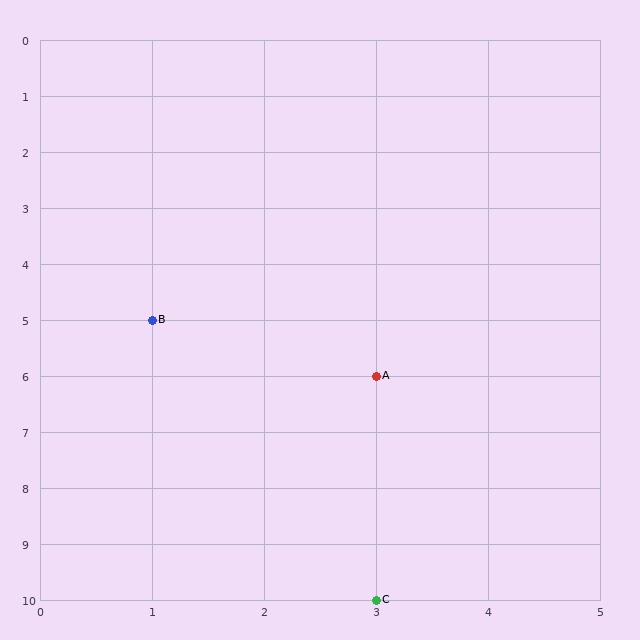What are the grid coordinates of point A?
Point A is at grid coordinates (3, 6).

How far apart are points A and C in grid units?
Points A and C are 4 rows apart.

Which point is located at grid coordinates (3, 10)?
Point C is at (3, 10).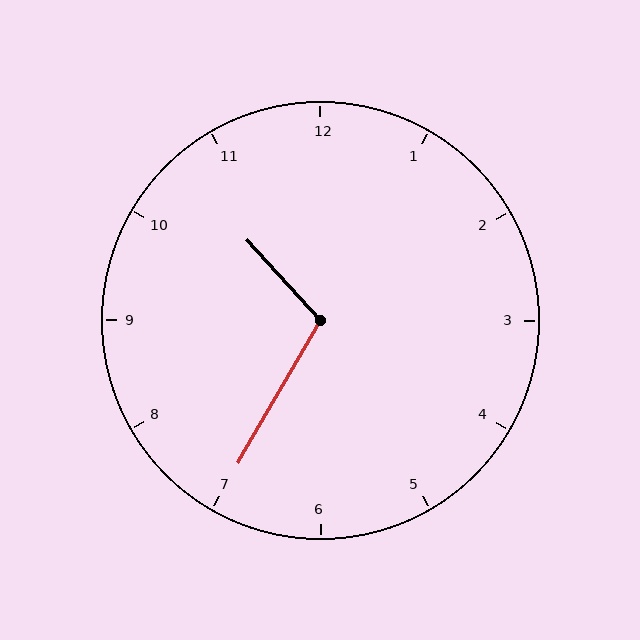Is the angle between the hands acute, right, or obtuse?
It is obtuse.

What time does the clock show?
10:35.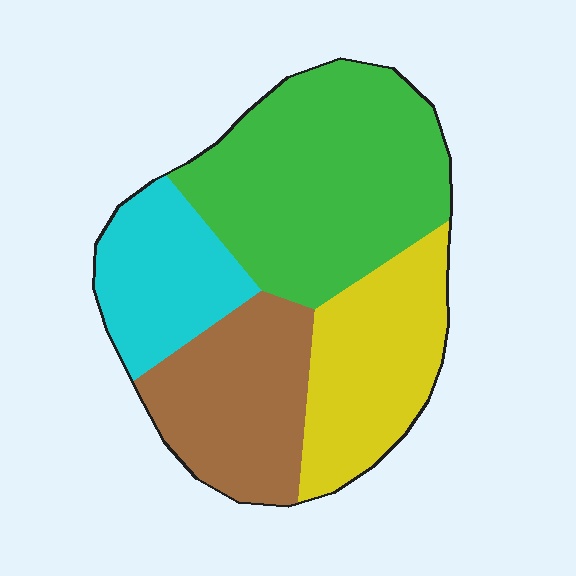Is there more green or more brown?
Green.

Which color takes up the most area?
Green, at roughly 40%.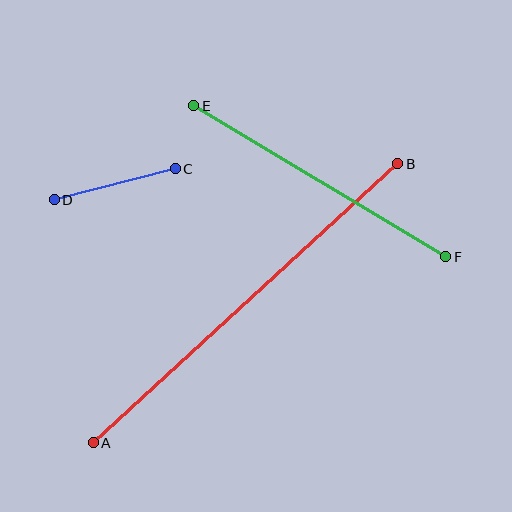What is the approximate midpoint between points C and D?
The midpoint is at approximately (115, 184) pixels.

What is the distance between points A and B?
The distance is approximately 413 pixels.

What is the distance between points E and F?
The distance is approximately 293 pixels.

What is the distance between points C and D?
The distance is approximately 125 pixels.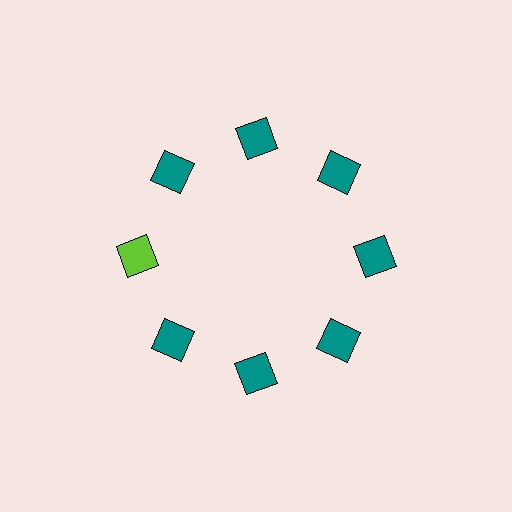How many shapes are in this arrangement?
There are 8 shapes arranged in a ring pattern.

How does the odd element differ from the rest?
It has a different color: lime instead of teal.